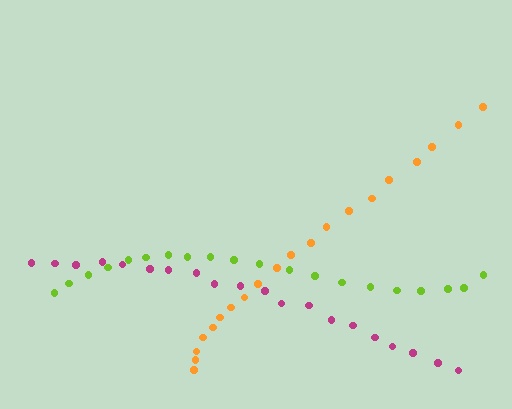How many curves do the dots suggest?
There are 3 distinct paths.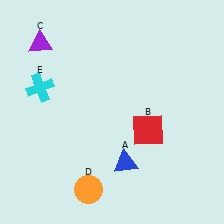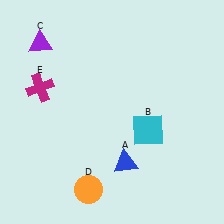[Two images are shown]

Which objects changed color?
B changed from red to cyan. E changed from cyan to magenta.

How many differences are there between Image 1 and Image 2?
There are 2 differences between the two images.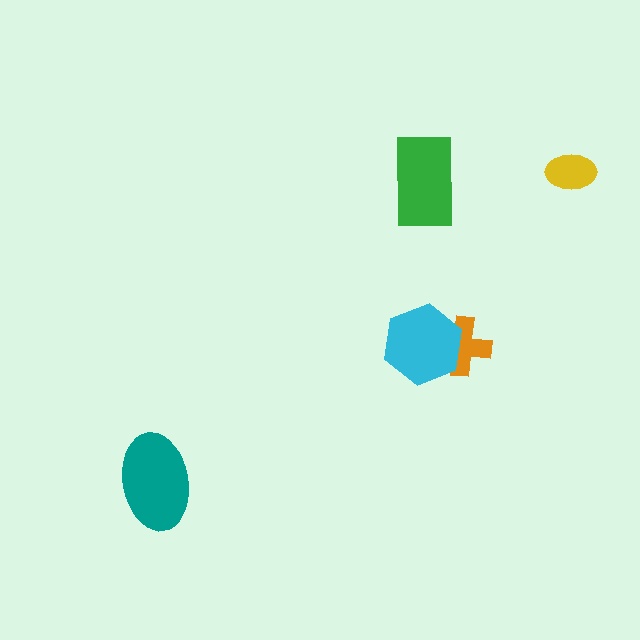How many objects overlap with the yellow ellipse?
0 objects overlap with the yellow ellipse.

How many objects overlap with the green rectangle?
0 objects overlap with the green rectangle.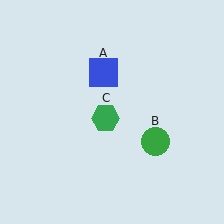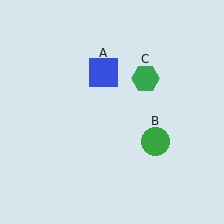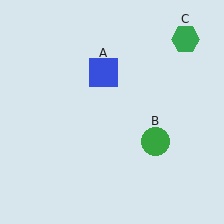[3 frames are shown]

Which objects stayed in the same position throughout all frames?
Blue square (object A) and green circle (object B) remained stationary.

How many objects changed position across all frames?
1 object changed position: green hexagon (object C).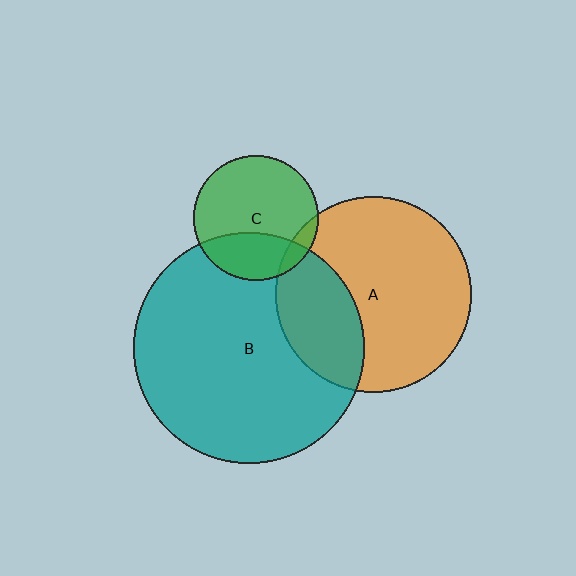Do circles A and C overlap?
Yes.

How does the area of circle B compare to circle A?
Approximately 1.4 times.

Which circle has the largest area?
Circle B (teal).